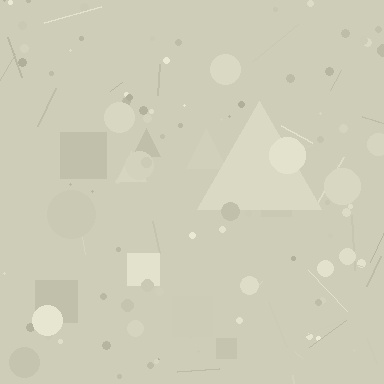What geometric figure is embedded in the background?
A triangle is embedded in the background.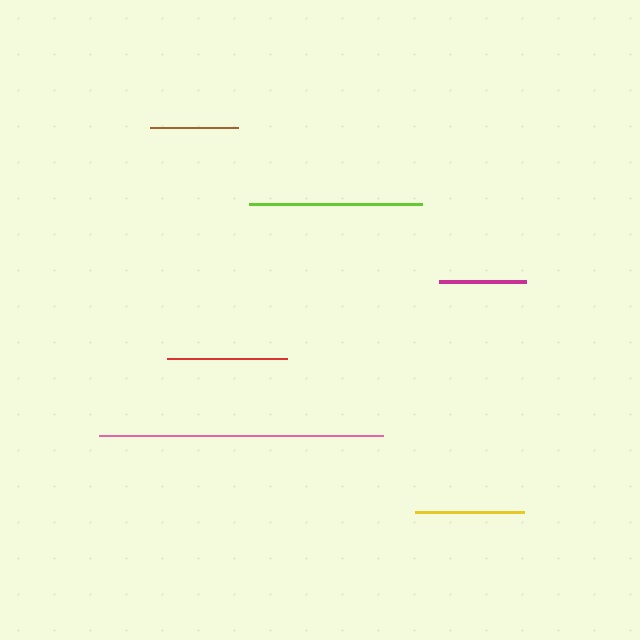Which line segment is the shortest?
The magenta line is the shortest at approximately 87 pixels.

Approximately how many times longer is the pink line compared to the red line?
The pink line is approximately 2.4 times the length of the red line.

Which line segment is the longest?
The pink line is the longest at approximately 284 pixels.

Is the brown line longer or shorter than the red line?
The red line is longer than the brown line.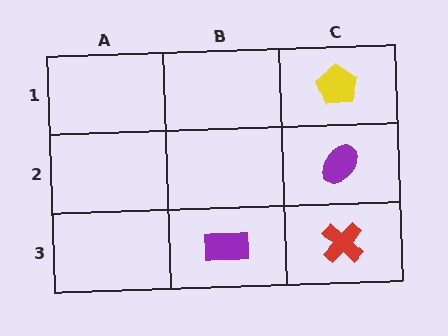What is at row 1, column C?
A yellow pentagon.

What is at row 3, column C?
A red cross.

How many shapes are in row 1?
1 shape.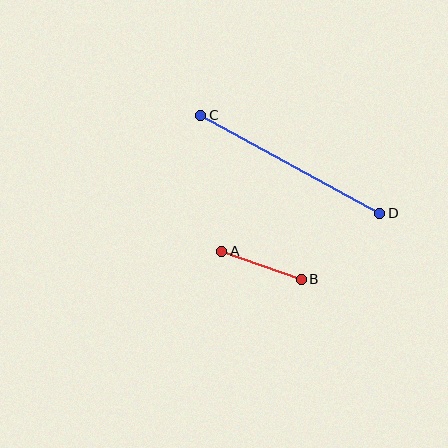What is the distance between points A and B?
The distance is approximately 85 pixels.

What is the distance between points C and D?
The distance is approximately 204 pixels.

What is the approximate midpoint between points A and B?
The midpoint is at approximately (261, 265) pixels.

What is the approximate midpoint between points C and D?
The midpoint is at approximately (290, 164) pixels.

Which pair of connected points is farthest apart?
Points C and D are farthest apart.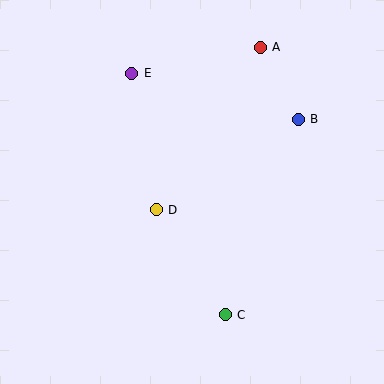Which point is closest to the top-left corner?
Point E is closest to the top-left corner.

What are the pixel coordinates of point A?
Point A is at (260, 47).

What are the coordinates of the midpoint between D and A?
The midpoint between D and A is at (208, 129).